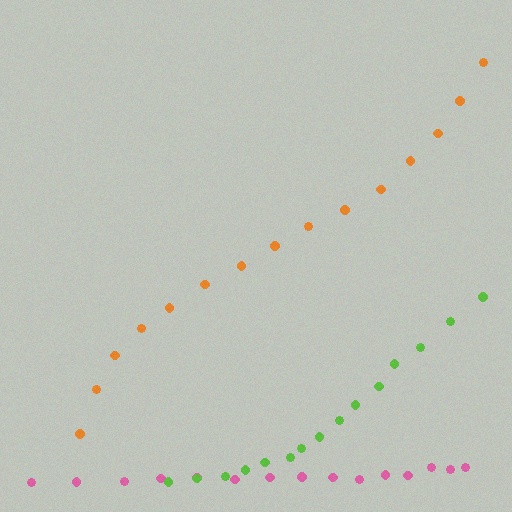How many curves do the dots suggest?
There are 3 distinct paths.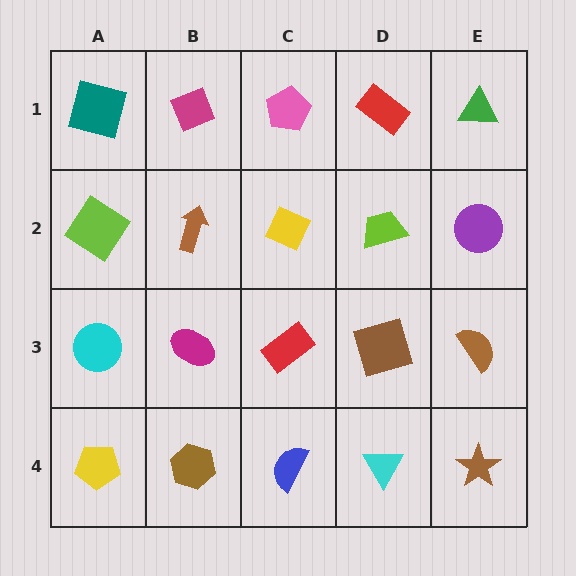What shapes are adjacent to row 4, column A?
A cyan circle (row 3, column A), a brown hexagon (row 4, column B).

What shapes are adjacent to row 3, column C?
A yellow diamond (row 2, column C), a blue semicircle (row 4, column C), a magenta ellipse (row 3, column B), a brown square (row 3, column D).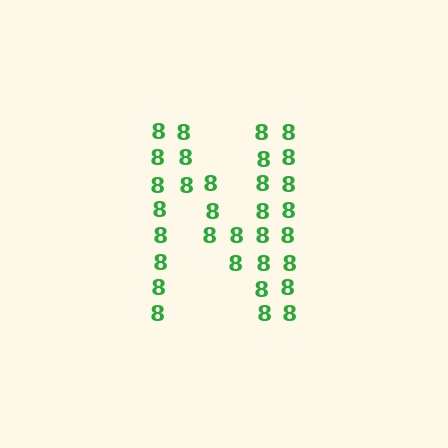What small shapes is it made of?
It is made of small digit 8's.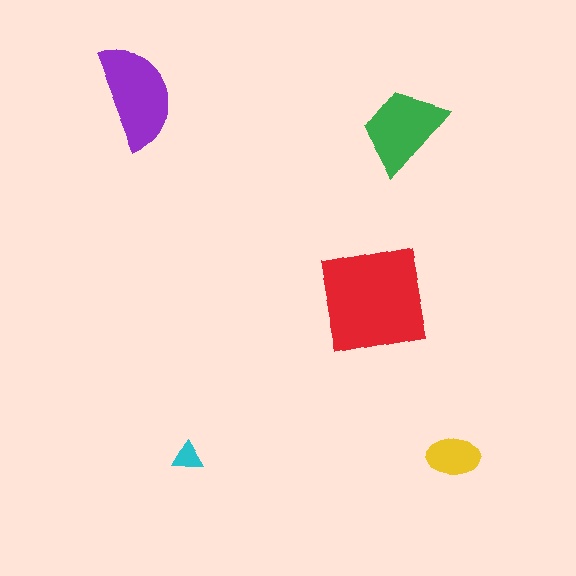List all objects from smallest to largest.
The cyan triangle, the yellow ellipse, the green trapezoid, the purple semicircle, the red square.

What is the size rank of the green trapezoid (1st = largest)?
3rd.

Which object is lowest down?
The cyan triangle is bottommost.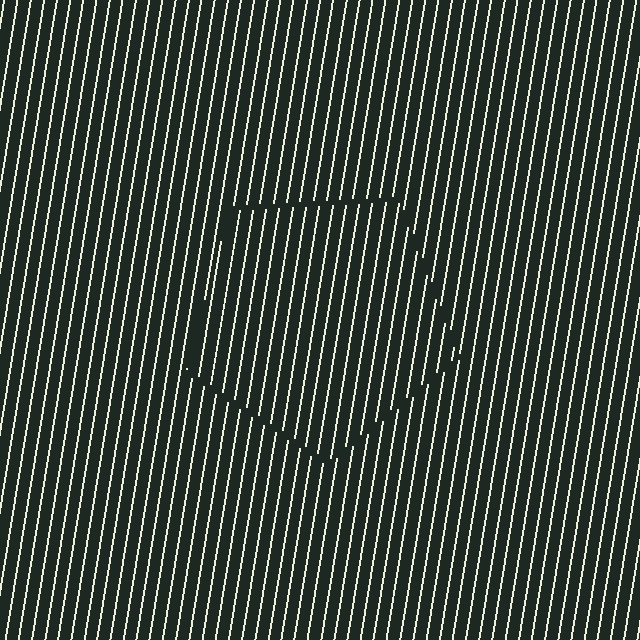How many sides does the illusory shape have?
5 sides — the line-ends trace a pentagon.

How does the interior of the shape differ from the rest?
The interior of the shape contains the same grating, shifted by half a period — the contour is defined by the phase discontinuity where line-ends from the inner and outer gratings abut.